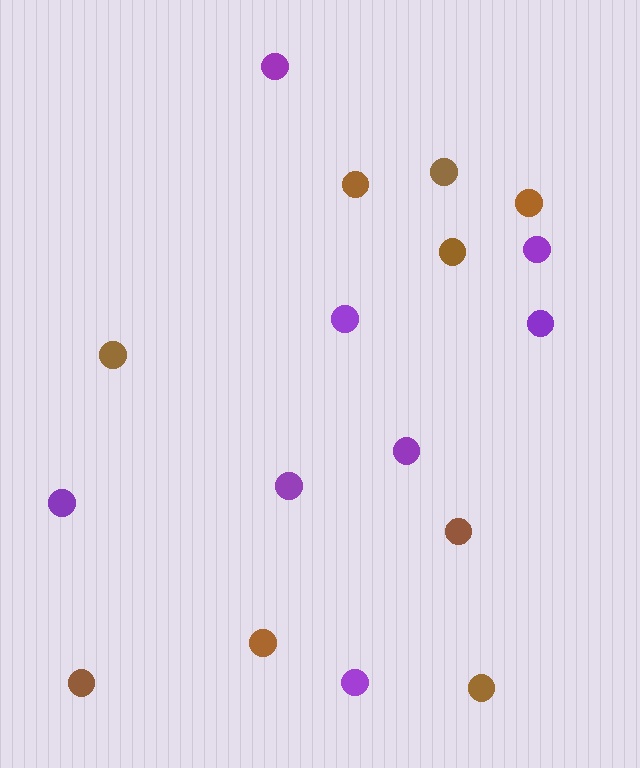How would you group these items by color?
There are 2 groups: one group of brown circles (9) and one group of purple circles (8).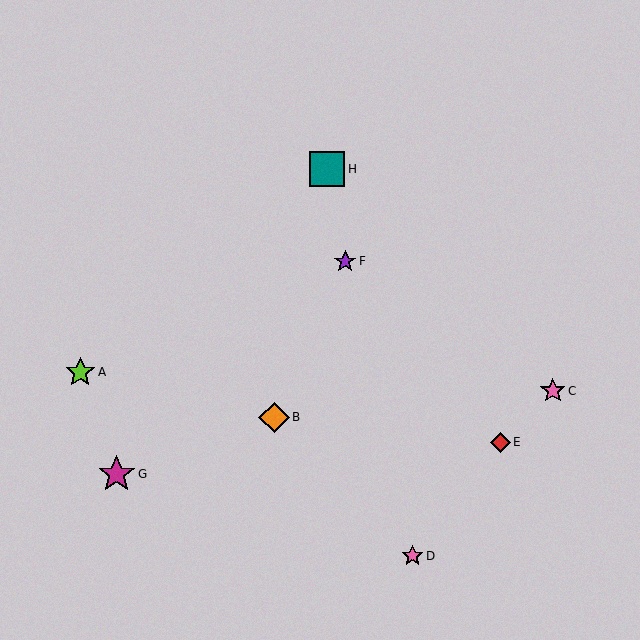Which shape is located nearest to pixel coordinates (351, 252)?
The purple star (labeled F) at (345, 261) is nearest to that location.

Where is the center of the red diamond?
The center of the red diamond is at (500, 442).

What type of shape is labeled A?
Shape A is a lime star.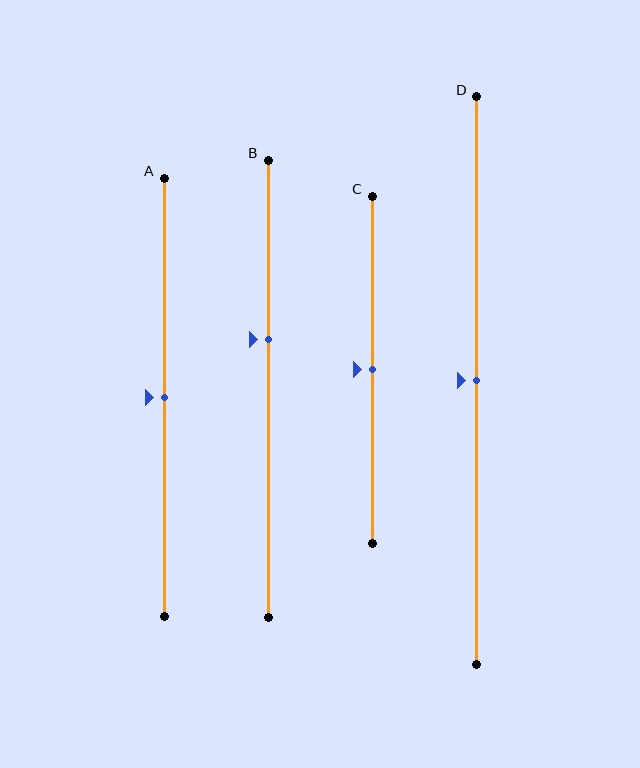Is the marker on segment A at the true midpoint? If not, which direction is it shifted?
Yes, the marker on segment A is at the true midpoint.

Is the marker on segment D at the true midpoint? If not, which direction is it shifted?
Yes, the marker on segment D is at the true midpoint.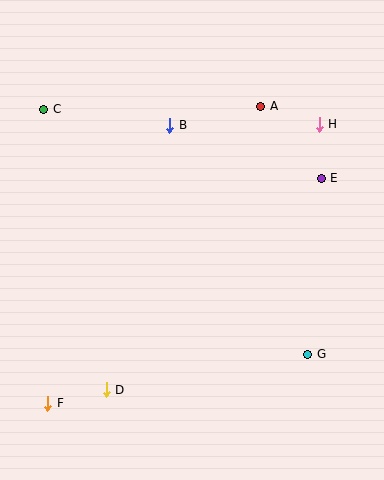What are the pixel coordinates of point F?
Point F is at (48, 403).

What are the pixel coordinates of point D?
Point D is at (106, 390).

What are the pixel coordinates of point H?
Point H is at (319, 124).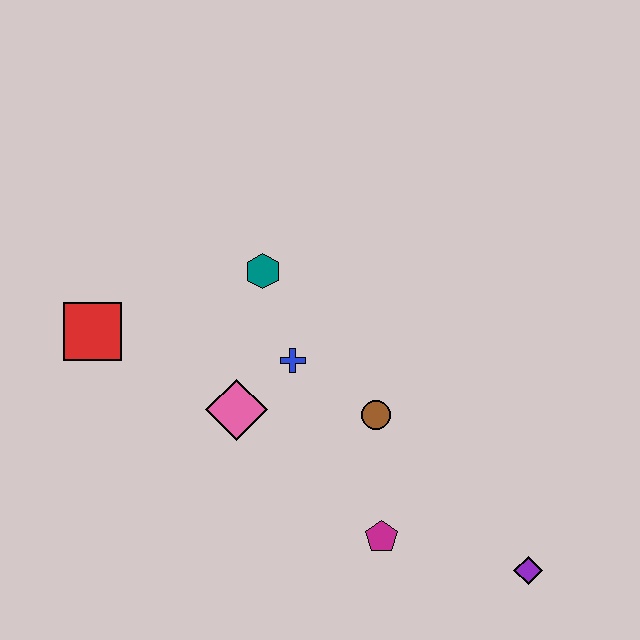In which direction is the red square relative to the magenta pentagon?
The red square is to the left of the magenta pentagon.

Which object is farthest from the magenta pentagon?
The red square is farthest from the magenta pentagon.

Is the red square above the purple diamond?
Yes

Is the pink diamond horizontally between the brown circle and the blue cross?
No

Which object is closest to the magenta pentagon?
The brown circle is closest to the magenta pentagon.